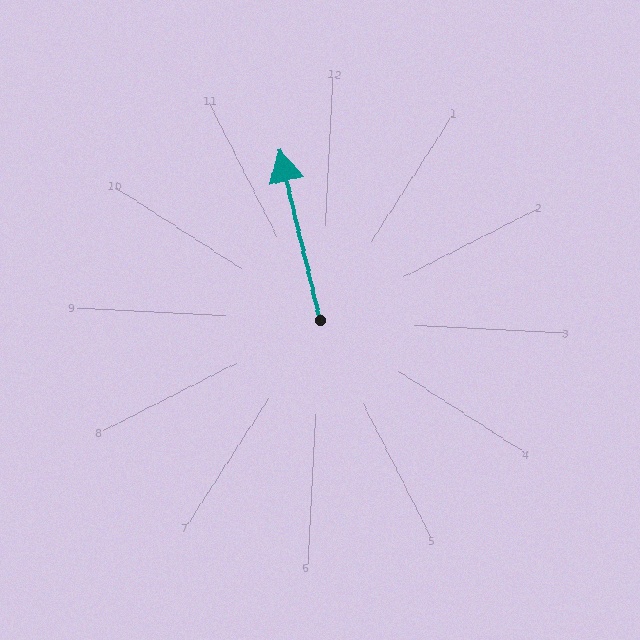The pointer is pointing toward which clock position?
Roughly 11 o'clock.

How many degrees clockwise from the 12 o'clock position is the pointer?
Approximately 344 degrees.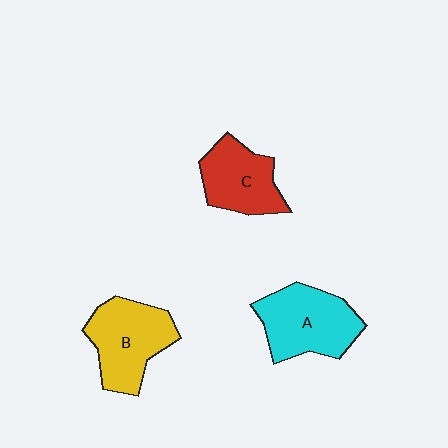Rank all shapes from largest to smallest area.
From largest to smallest: A (cyan), B (yellow), C (red).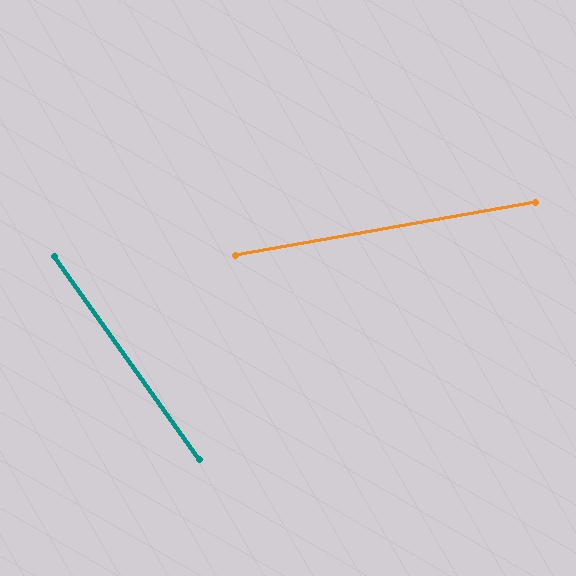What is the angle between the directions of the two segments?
Approximately 64 degrees.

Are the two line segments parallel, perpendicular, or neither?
Neither parallel nor perpendicular — they differ by about 64°.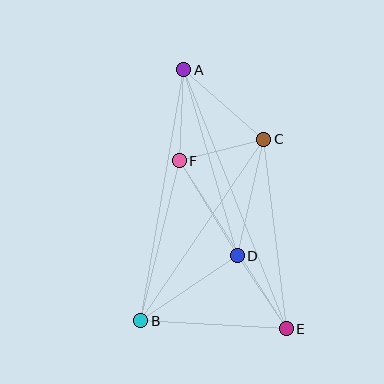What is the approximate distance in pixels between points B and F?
The distance between B and F is approximately 165 pixels.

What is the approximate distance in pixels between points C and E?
The distance between C and E is approximately 191 pixels.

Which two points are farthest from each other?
Points A and E are farthest from each other.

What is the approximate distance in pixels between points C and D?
The distance between C and D is approximately 119 pixels.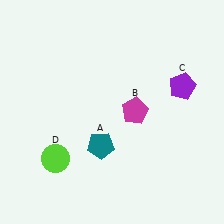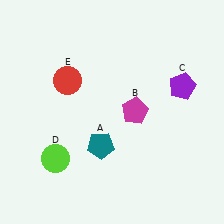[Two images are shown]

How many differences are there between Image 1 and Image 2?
There is 1 difference between the two images.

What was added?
A red circle (E) was added in Image 2.